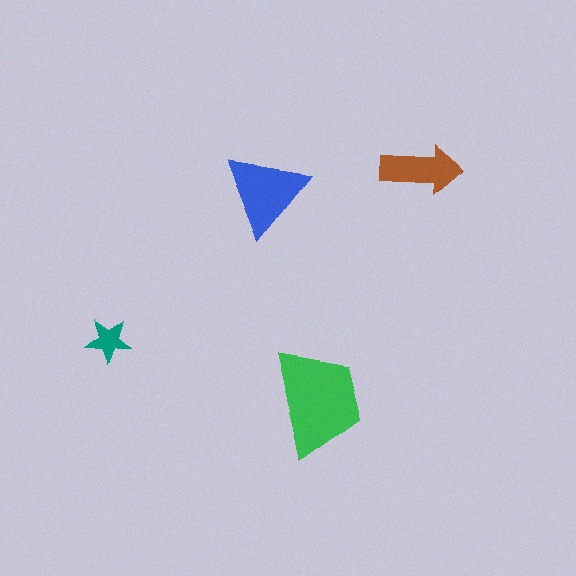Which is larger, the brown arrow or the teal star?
The brown arrow.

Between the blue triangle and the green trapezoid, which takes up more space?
The green trapezoid.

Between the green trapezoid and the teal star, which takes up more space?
The green trapezoid.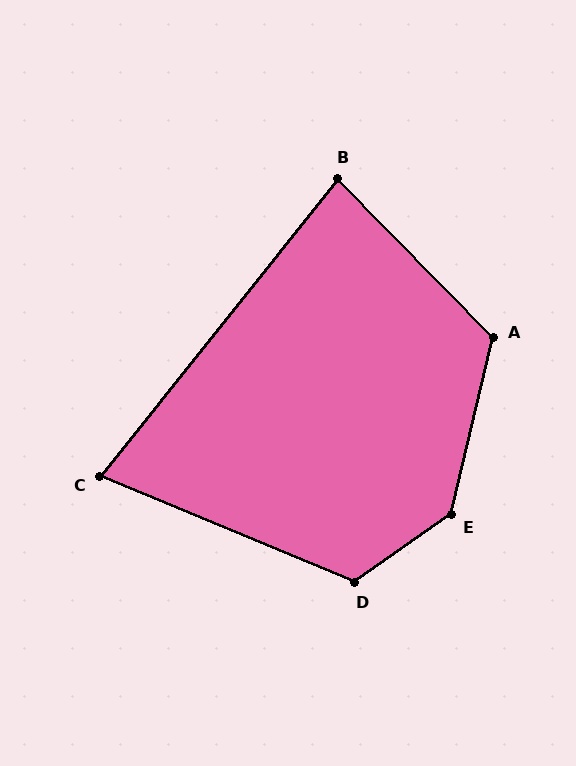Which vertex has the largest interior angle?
E, at approximately 138 degrees.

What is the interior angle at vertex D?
Approximately 122 degrees (obtuse).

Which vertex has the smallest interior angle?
C, at approximately 74 degrees.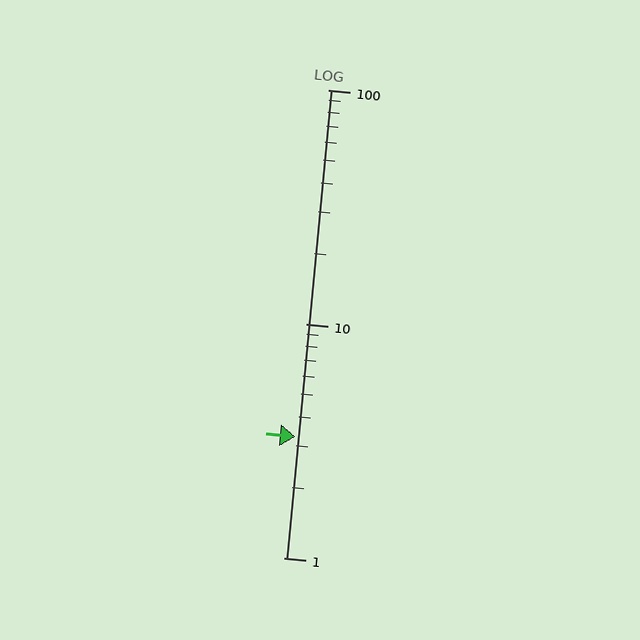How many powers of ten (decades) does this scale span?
The scale spans 2 decades, from 1 to 100.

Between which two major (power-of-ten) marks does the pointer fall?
The pointer is between 1 and 10.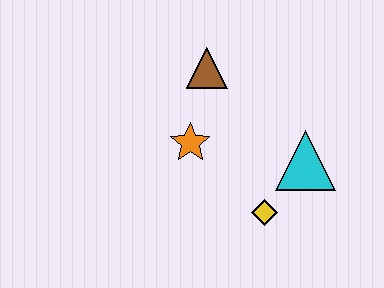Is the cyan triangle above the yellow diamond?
Yes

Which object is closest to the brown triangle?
The orange star is closest to the brown triangle.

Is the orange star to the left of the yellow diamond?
Yes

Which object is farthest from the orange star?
The cyan triangle is farthest from the orange star.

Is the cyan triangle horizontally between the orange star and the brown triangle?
No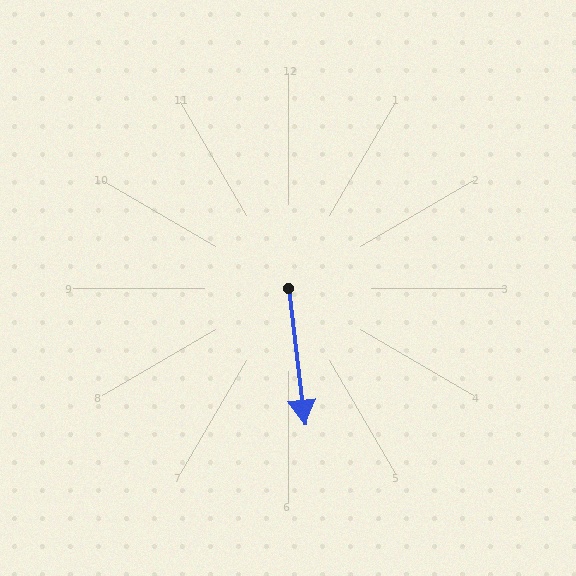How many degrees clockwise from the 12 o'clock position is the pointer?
Approximately 173 degrees.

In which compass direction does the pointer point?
South.